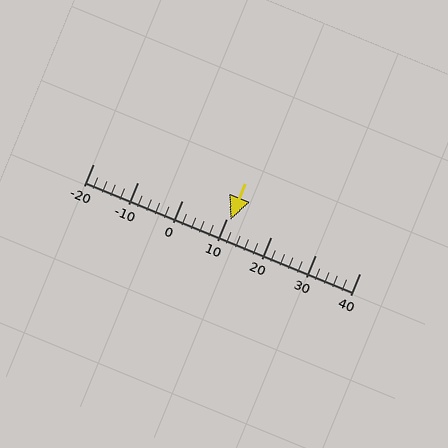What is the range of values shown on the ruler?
The ruler shows values from -20 to 40.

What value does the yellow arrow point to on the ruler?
The yellow arrow points to approximately 11.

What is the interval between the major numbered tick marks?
The major tick marks are spaced 10 units apart.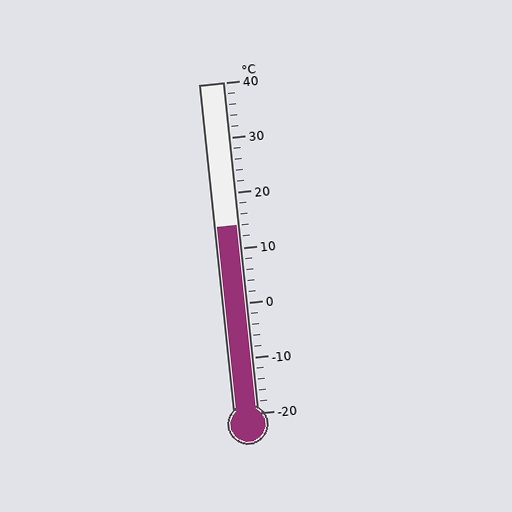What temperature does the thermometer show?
The thermometer shows approximately 14°C.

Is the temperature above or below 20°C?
The temperature is below 20°C.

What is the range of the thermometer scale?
The thermometer scale ranges from -20°C to 40°C.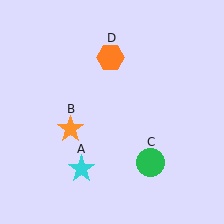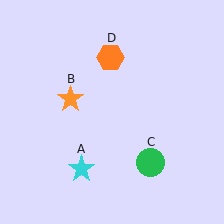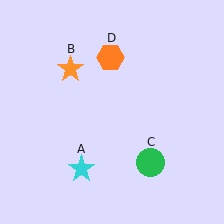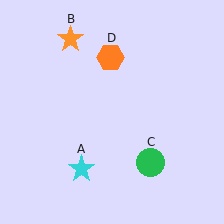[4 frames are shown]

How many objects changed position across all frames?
1 object changed position: orange star (object B).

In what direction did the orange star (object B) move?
The orange star (object B) moved up.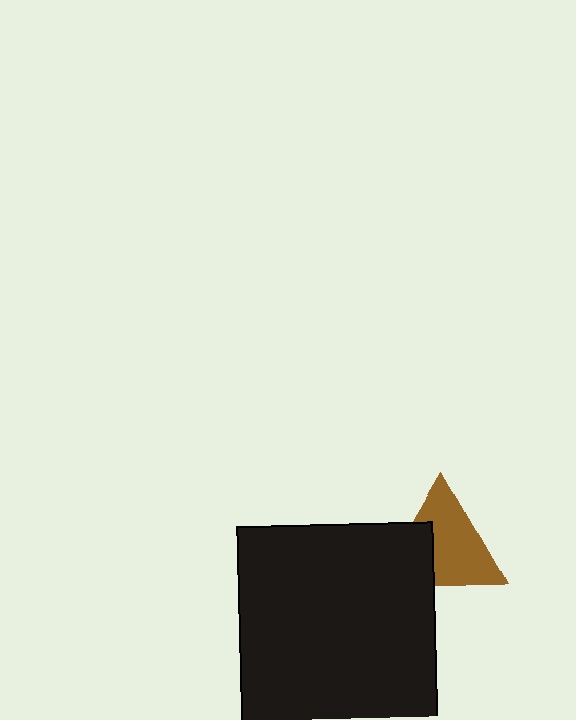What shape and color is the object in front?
The object in front is a black square.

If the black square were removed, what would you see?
You would see the complete brown triangle.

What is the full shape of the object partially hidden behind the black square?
The partially hidden object is a brown triangle.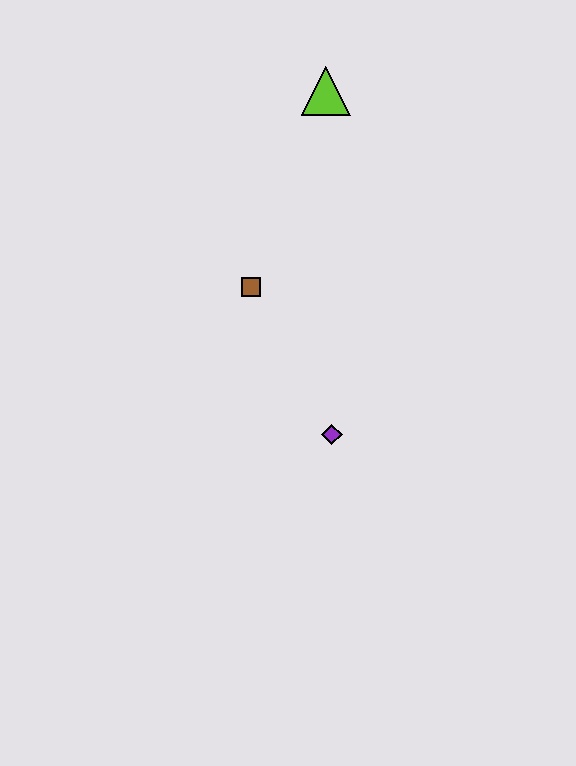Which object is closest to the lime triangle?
The brown square is closest to the lime triangle.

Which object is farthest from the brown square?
The lime triangle is farthest from the brown square.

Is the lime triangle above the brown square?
Yes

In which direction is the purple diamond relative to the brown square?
The purple diamond is below the brown square.